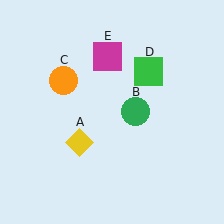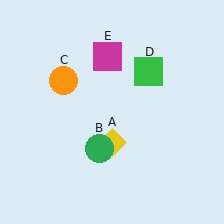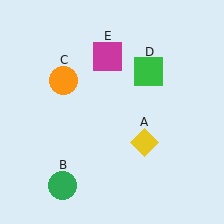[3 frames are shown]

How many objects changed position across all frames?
2 objects changed position: yellow diamond (object A), green circle (object B).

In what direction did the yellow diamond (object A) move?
The yellow diamond (object A) moved right.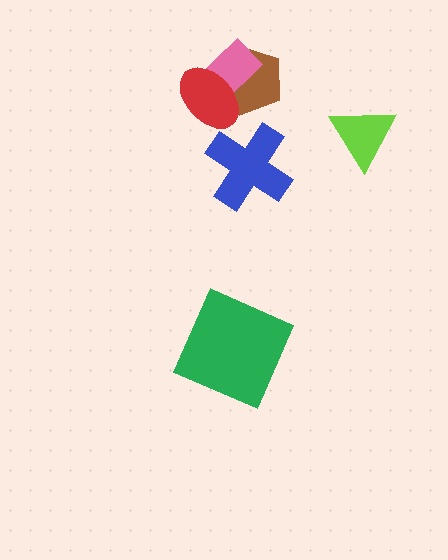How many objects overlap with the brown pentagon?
2 objects overlap with the brown pentagon.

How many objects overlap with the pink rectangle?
2 objects overlap with the pink rectangle.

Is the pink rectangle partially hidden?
Yes, it is partially covered by another shape.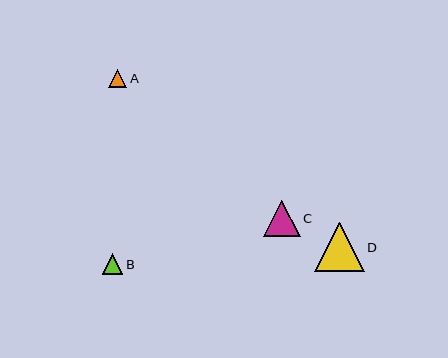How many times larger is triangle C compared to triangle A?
Triangle C is approximately 2.0 times the size of triangle A.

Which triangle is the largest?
Triangle D is the largest with a size of approximately 49 pixels.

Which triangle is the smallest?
Triangle A is the smallest with a size of approximately 18 pixels.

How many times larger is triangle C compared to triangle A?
Triangle C is approximately 2.0 times the size of triangle A.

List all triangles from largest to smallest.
From largest to smallest: D, C, B, A.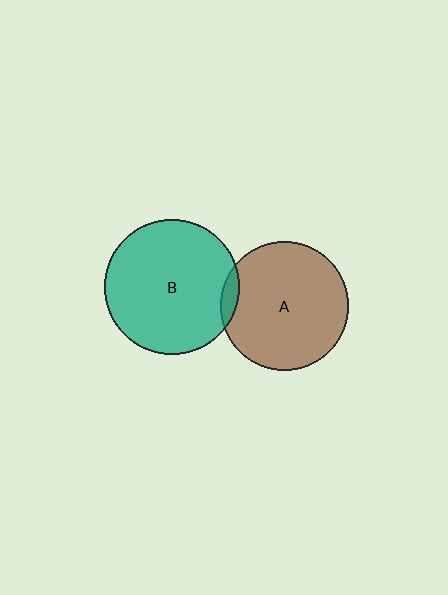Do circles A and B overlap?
Yes.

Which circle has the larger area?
Circle B (teal).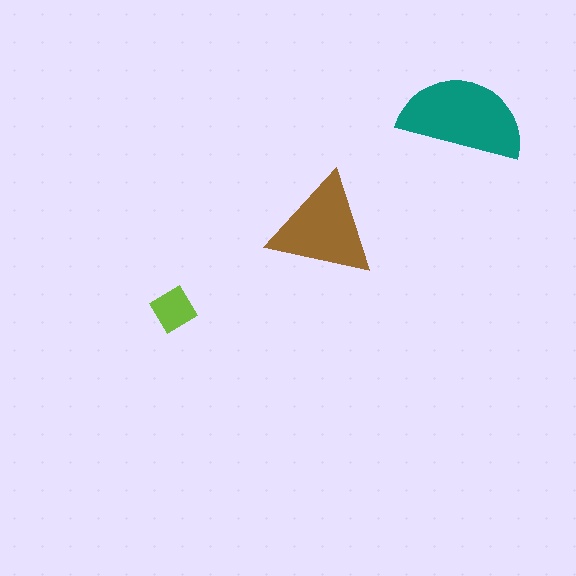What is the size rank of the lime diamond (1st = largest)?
3rd.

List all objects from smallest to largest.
The lime diamond, the brown triangle, the teal semicircle.